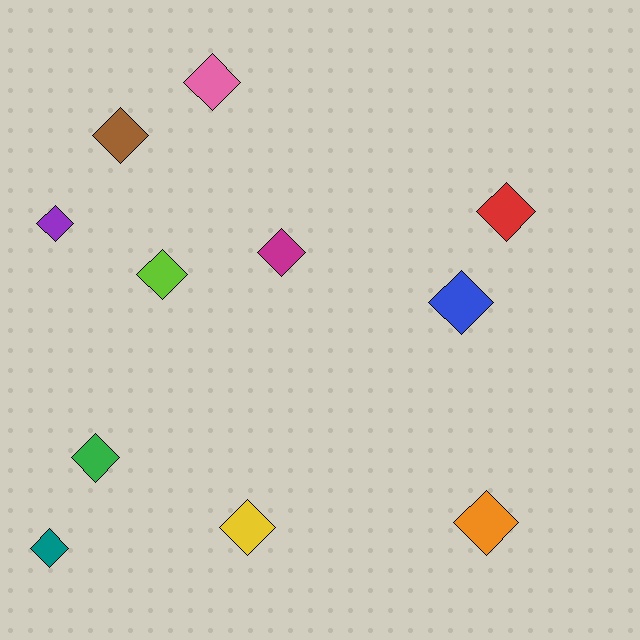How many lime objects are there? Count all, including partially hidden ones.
There is 1 lime object.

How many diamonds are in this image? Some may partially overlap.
There are 11 diamonds.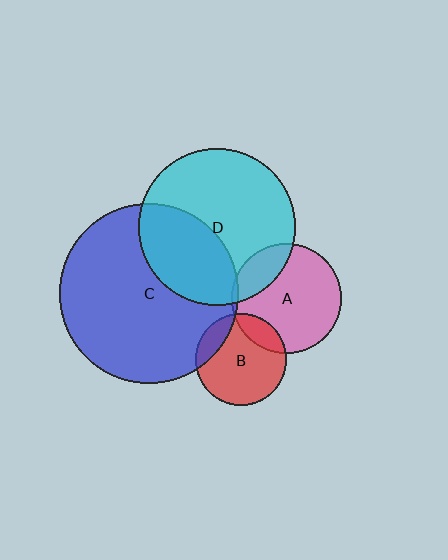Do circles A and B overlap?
Yes.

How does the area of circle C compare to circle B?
Approximately 3.9 times.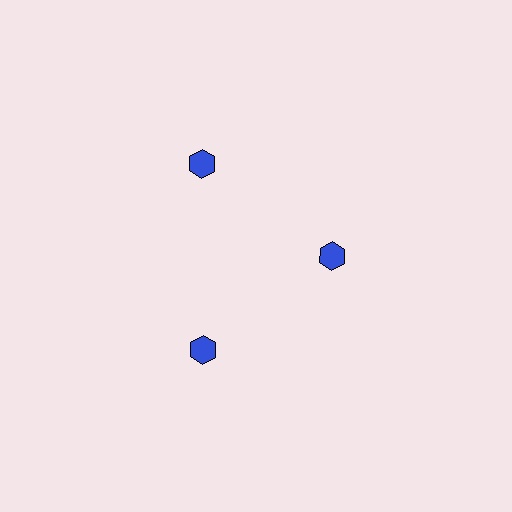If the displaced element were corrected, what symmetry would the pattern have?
It would have 3-fold rotational symmetry — the pattern would map onto itself every 120 degrees.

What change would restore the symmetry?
The symmetry would be restored by moving it outward, back onto the ring so that all 3 hexagons sit at equal angles and equal distance from the center.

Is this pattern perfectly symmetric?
No. The 3 blue hexagons are arranged in a ring, but one element near the 3 o'clock position is pulled inward toward the center, breaking the 3-fold rotational symmetry.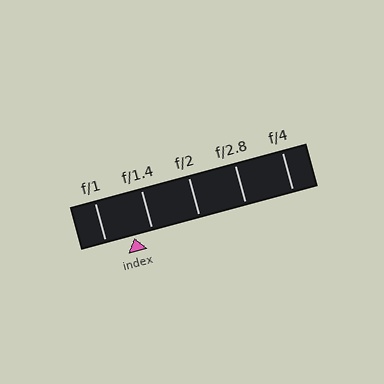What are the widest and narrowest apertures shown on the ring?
The widest aperture shown is f/1 and the narrowest is f/4.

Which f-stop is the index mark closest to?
The index mark is closest to f/1.4.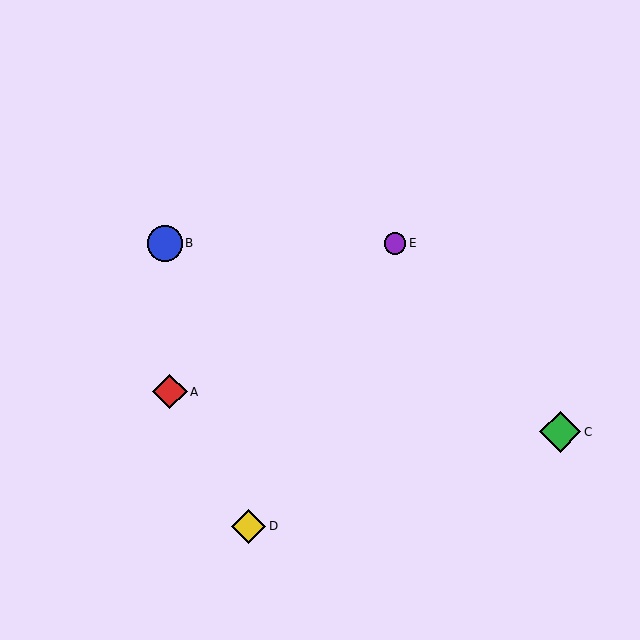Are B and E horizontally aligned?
Yes, both are at y≈243.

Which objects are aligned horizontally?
Objects B, E are aligned horizontally.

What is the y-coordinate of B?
Object B is at y≈243.